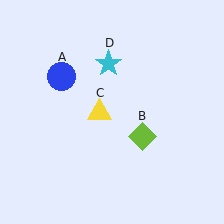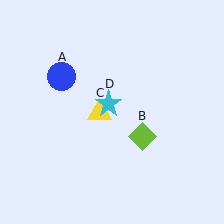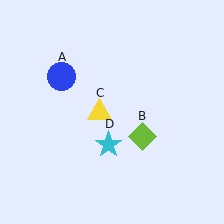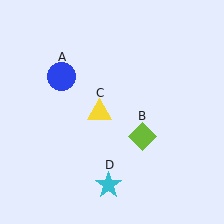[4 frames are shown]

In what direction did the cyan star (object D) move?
The cyan star (object D) moved down.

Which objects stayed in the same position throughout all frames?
Blue circle (object A) and lime diamond (object B) and yellow triangle (object C) remained stationary.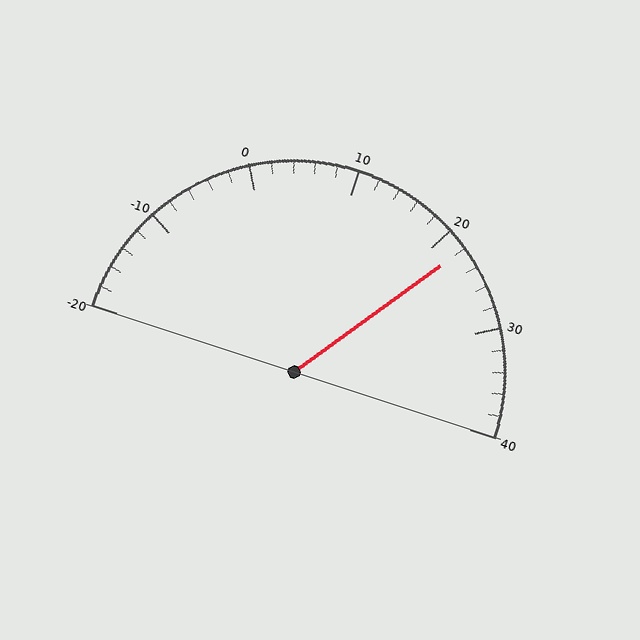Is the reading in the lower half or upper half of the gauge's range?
The reading is in the upper half of the range (-20 to 40).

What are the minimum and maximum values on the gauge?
The gauge ranges from -20 to 40.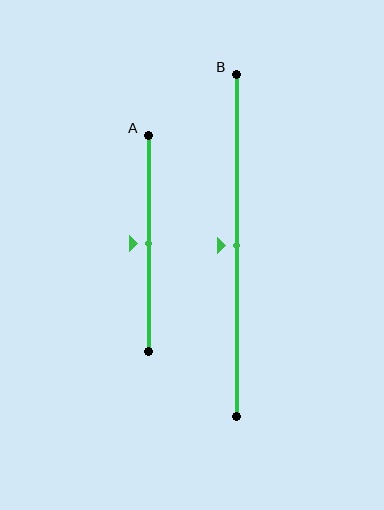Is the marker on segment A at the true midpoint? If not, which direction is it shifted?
Yes, the marker on segment A is at the true midpoint.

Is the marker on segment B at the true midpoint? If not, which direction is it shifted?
Yes, the marker on segment B is at the true midpoint.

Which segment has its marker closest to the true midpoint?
Segment A has its marker closest to the true midpoint.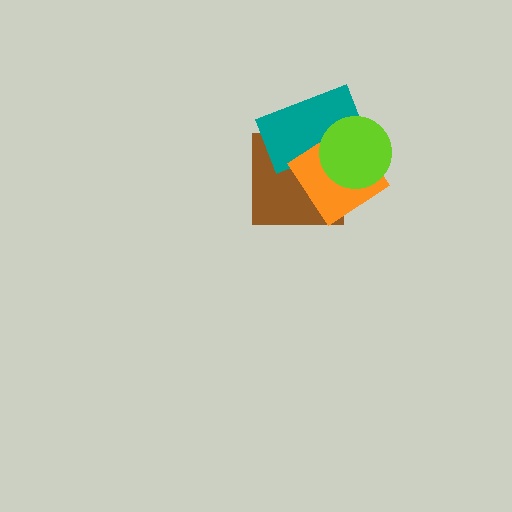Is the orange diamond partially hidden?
Yes, it is partially covered by another shape.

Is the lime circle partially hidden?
No, no other shape covers it.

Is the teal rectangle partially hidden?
Yes, it is partially covered by another shape.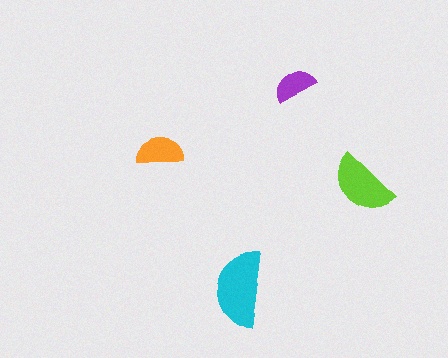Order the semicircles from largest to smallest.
the cyan one, the lime one, the orange one, the purple one.